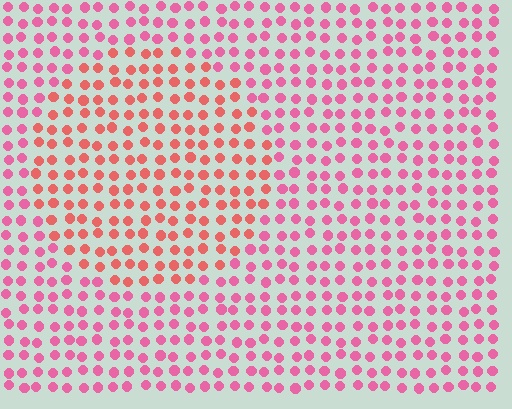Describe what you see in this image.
The image is filled with small pink elements in a uniform arrangement. A circle-shaped region is visible where the elements are tinted to a slightly different hue, forming a subtle color boundary.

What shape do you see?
I see a circle.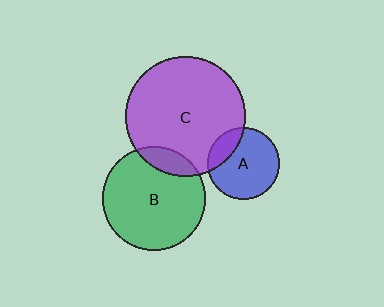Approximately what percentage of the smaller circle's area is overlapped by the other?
Approximately 15%.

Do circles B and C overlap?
Yes.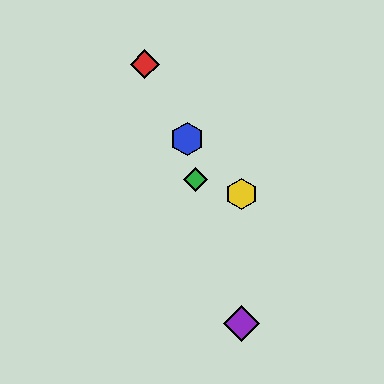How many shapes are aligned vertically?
2 shapes (the yellow hexagon, the purple diamond) are aligned vertically.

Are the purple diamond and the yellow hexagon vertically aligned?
Yes, both are at x≈242.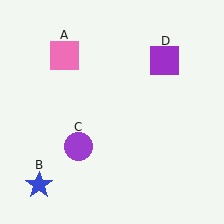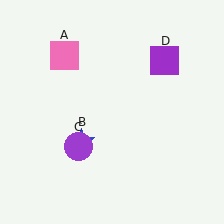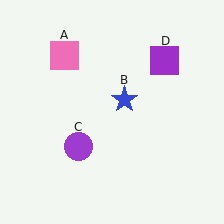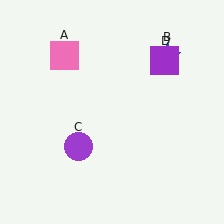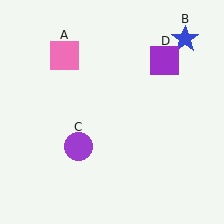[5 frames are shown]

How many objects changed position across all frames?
1 object changed position: blue star (object B).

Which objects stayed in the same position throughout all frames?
Pink square (object A) and purple circle (object C) and purple square (object D) remained stationary.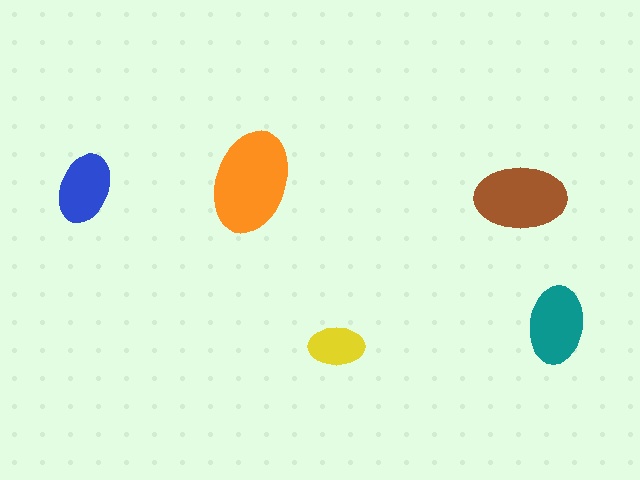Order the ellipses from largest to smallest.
the orange one, the brown one, the teal one, the blue one, the yellow one.